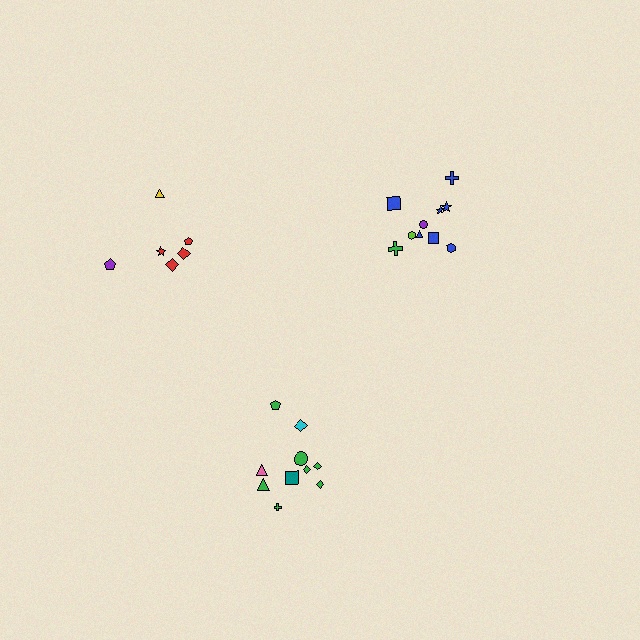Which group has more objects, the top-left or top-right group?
The top-right group.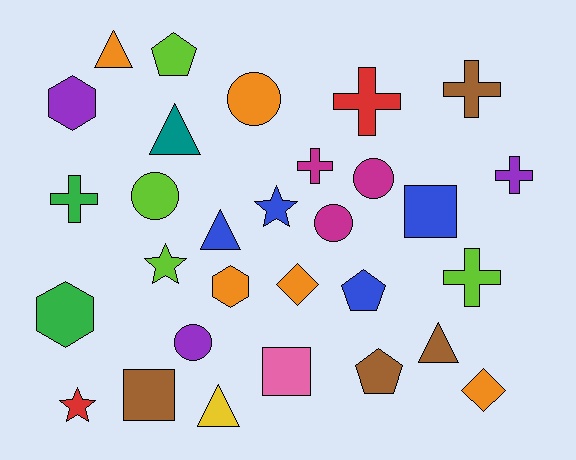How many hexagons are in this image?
There are 3 hexagons.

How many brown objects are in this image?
There are 4 brown objects.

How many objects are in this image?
There are 30 objects.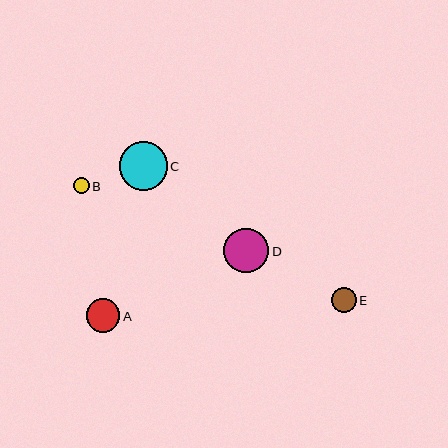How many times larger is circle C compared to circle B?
Circle C is approximately 3.0 times the size of circle B.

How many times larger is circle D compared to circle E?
Circle D is approximately 1.8 times the size of circle E.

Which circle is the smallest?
Circle B is the smallest with a size of approximately 16 pixels.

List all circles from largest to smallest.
From largest to smallest: C, D, A, E, B.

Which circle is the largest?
Circle C is the largest with a size of approximately 48 pixels.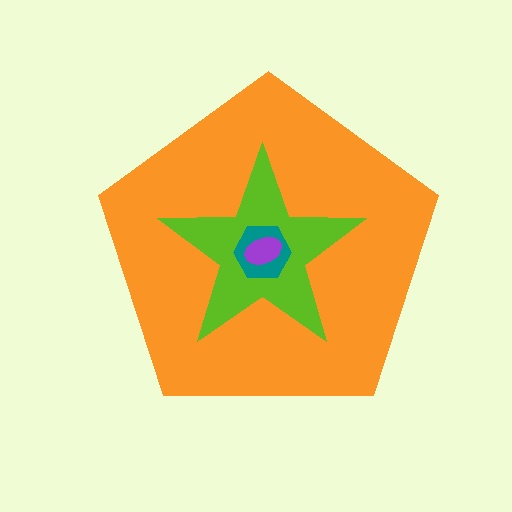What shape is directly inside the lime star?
The teal hexagon.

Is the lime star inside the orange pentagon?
Yes.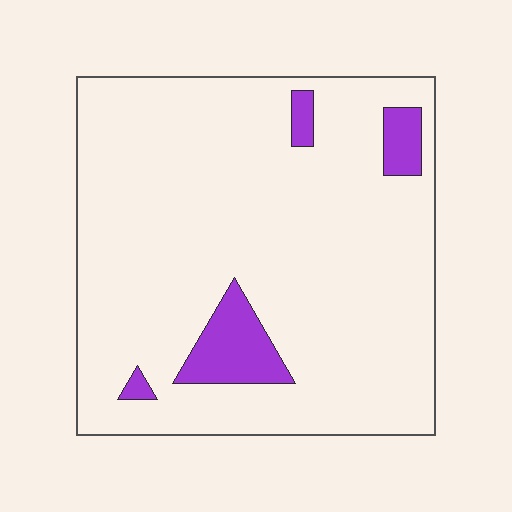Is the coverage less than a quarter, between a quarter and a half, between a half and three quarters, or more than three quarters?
Less than a quarter.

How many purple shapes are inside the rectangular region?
4.